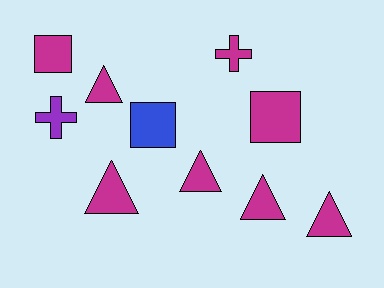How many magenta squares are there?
There are 2 magenta squares.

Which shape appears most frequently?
Triangle, with 5 objects.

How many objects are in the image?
There are 10 objects.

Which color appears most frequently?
Magenta, with 8 objects.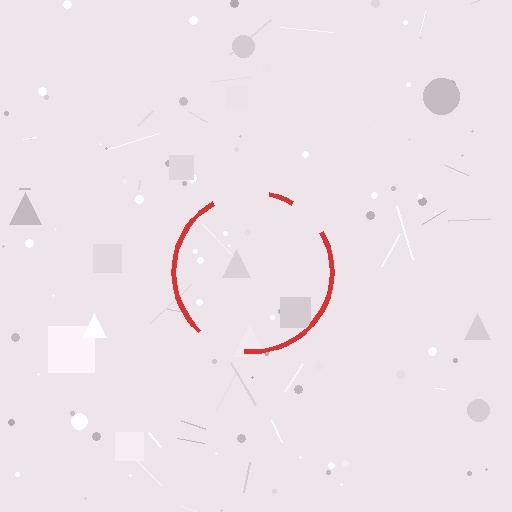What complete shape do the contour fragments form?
The contour fragments form a circle.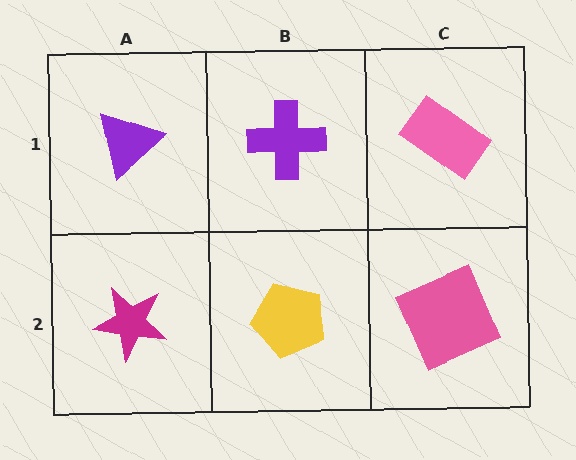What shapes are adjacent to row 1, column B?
A yellow pentagon (row 2, column B), a purple triangle (row 1, column A), a pink rectangle (row 1, column C).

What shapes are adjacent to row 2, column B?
A purple cross (row 1, column B), a magenta star (row 2, column A), a pink square (row 2, column C).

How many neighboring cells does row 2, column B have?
3.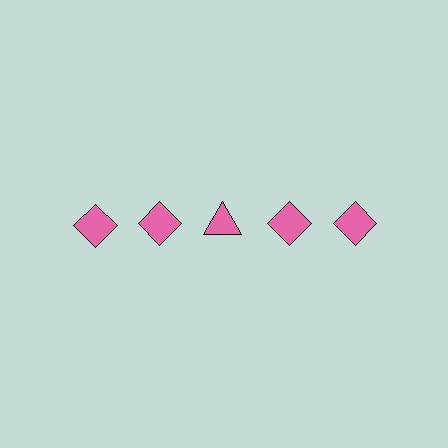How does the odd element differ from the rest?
It has a different shape: triangle instead of diamond.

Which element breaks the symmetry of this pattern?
The pink triangle in the top row, center column breaks the symmetry. All other shapes are pink diamonds.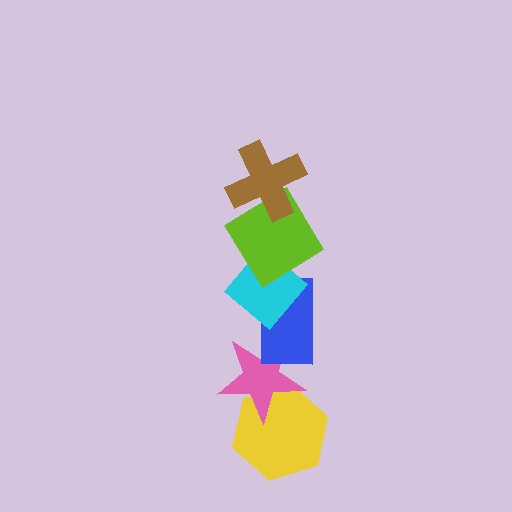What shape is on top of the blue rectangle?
The cyan diamond is on top of the blue rectangle.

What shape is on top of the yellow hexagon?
The pink star is on top of the yellow hexagon.